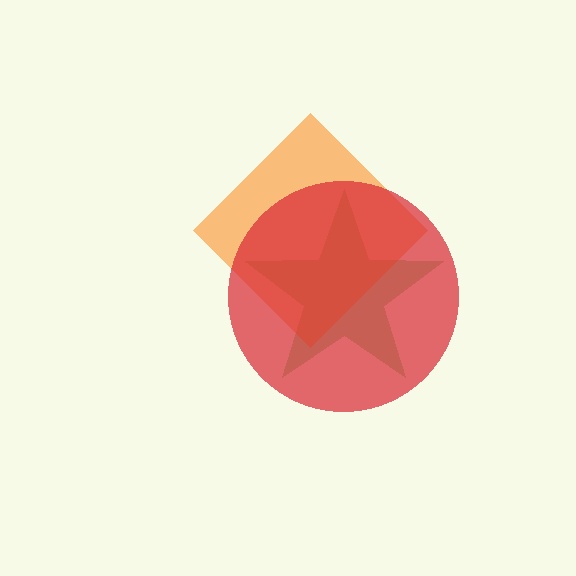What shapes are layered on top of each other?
The layered shapes are: a green star, an orange diamond, a red circle.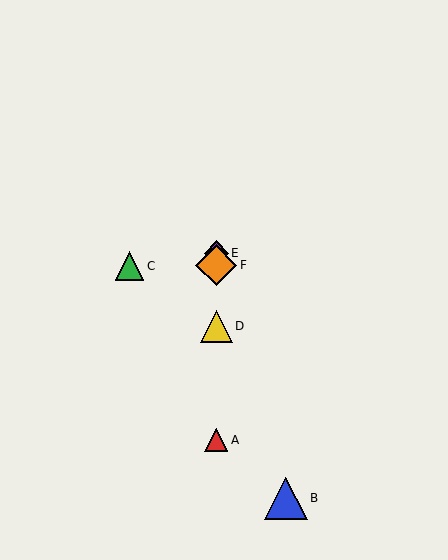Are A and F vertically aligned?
Yes, both are at x≈216.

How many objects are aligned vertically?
4 objects (A, D, E, F) are aligned vertically.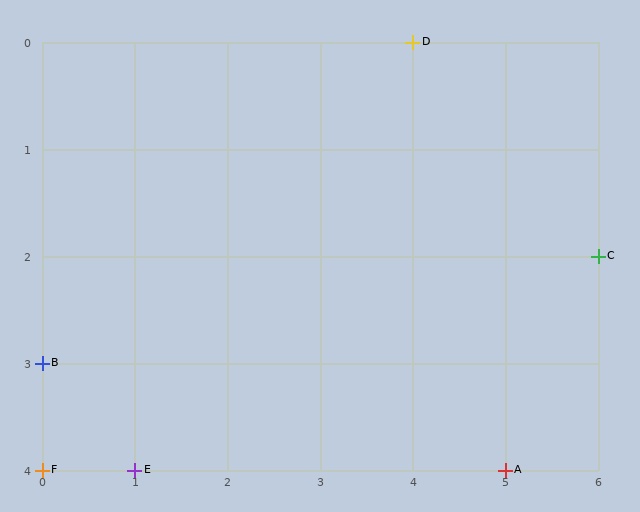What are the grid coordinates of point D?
Point D is at grid coordinates (4, 0).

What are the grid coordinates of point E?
Point E is at grid coordinates (1, 4).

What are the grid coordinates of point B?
Point B is at grid coordinates (0, 3).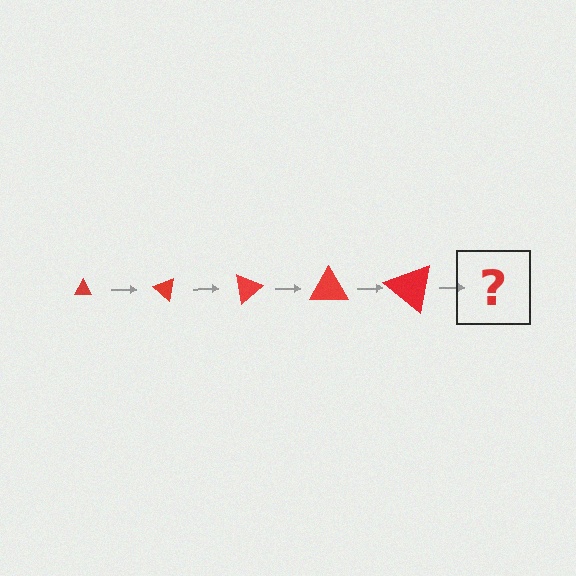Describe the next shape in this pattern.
It should be a triangle, larger than the previous one and rotated 200 degrees from the start.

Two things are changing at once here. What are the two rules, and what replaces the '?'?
The two rules are that the triangle grows larger each step and it rotates 40 degrees each step. The '?' should be a triangle, larger than the previous one and rotated 200 degrees from the start.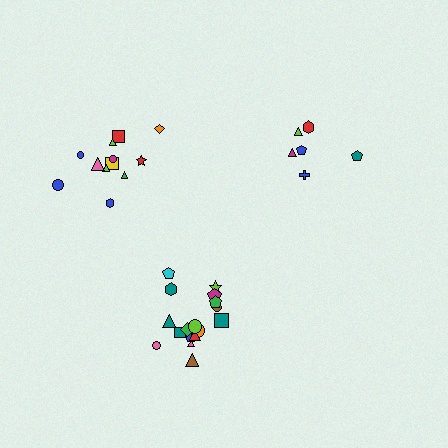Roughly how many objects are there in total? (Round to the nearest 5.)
Roughly 35 objects in total.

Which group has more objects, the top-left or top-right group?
The top-left group.